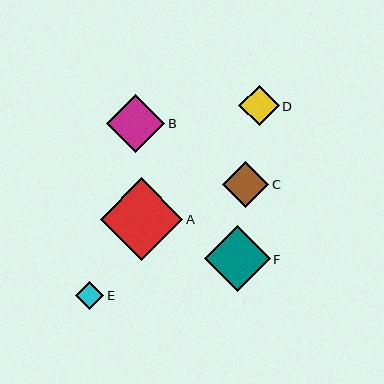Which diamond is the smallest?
Diamond E is the smallest with a size of approximately 28 pixels.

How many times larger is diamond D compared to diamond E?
Diamond D is approximately 1.4 times the size of diamond E.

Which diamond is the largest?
Diamond A is the largest with a size of approximately 83 pixels.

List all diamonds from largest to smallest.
From largest to smallest: A, F, B, C, D, E.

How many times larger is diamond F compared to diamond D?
Diamond F is approximately 1.6 times the size of diamond D.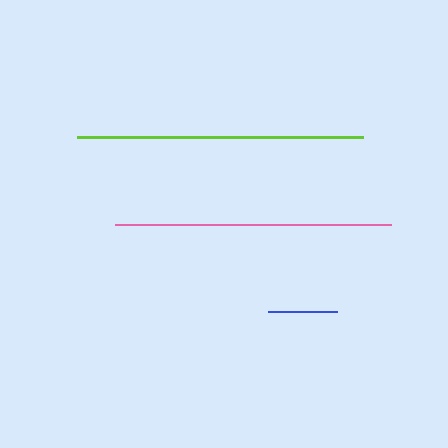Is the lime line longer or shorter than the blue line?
The lime line is longer than the blue line.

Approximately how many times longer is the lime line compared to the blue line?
The lime line is approximately 4.2 times the length of the blue line.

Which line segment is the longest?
The lime line is the longest at approximately 285 pixels.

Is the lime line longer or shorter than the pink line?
The lime line is longer than the pink line.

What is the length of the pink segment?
The pink segment is approximately 275 pixels long.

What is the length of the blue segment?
The blue segment is approximately 69 pixels long.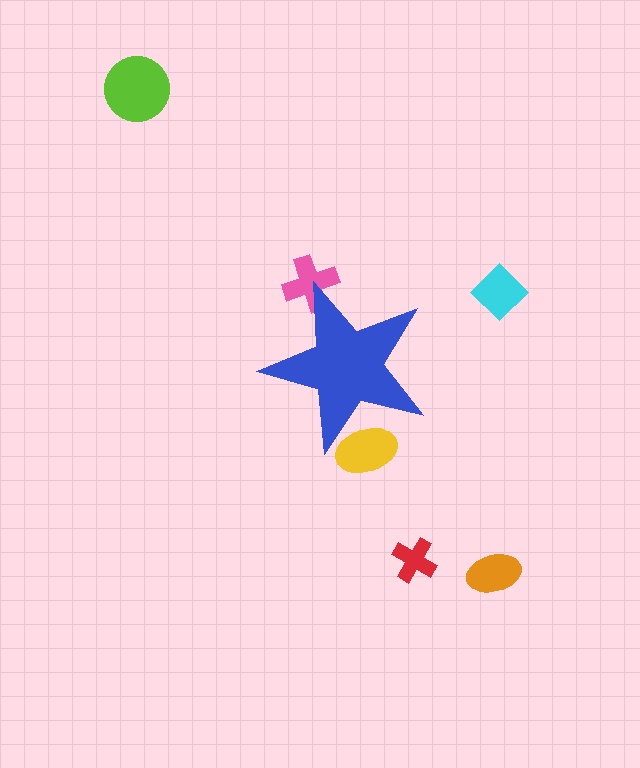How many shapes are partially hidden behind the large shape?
2 shapes are partially hidden.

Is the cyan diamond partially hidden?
No, the cyan diamond is fully visible.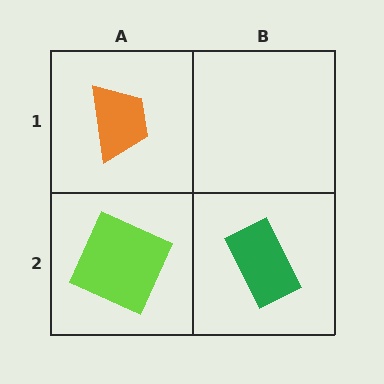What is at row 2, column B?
A green rectangle.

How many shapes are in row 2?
2 shapes.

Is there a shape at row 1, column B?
No, that cell is empty.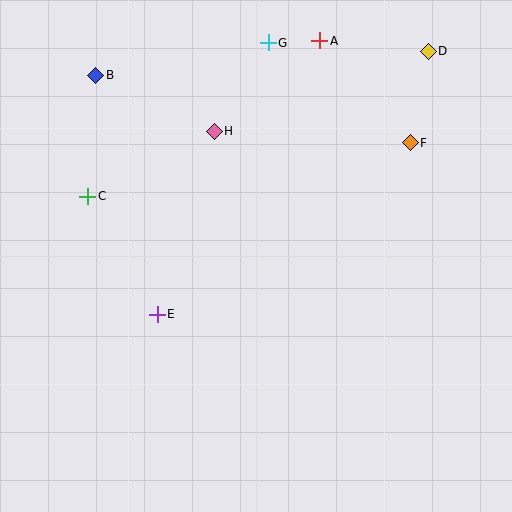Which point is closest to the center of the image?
Point E at (157, 314) is closest to the center.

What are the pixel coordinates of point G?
Point G is at (268, 43).